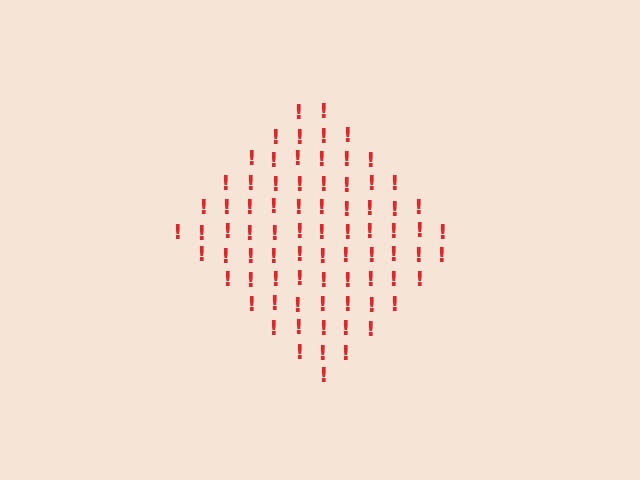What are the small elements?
The small elements are exclamation marks.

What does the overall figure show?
The overall figure shows a diamond.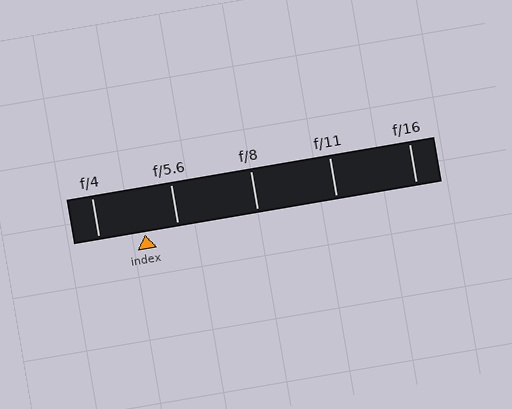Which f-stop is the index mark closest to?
The index mark is closest to f/5.6.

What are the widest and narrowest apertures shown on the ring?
The widest aperture shown is f/4 and the narrowest is f/16.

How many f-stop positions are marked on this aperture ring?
There are 5 f-stop positions marked.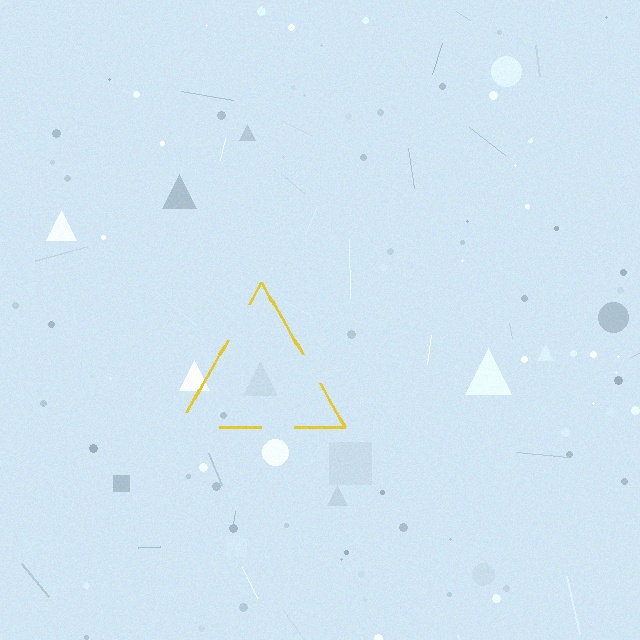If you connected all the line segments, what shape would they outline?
They would outline a triangle.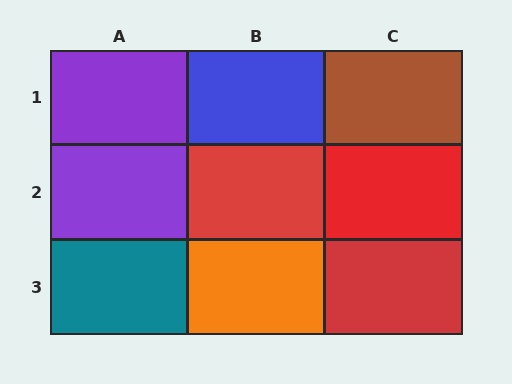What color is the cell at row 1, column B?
Blue.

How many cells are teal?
1 cell is teal.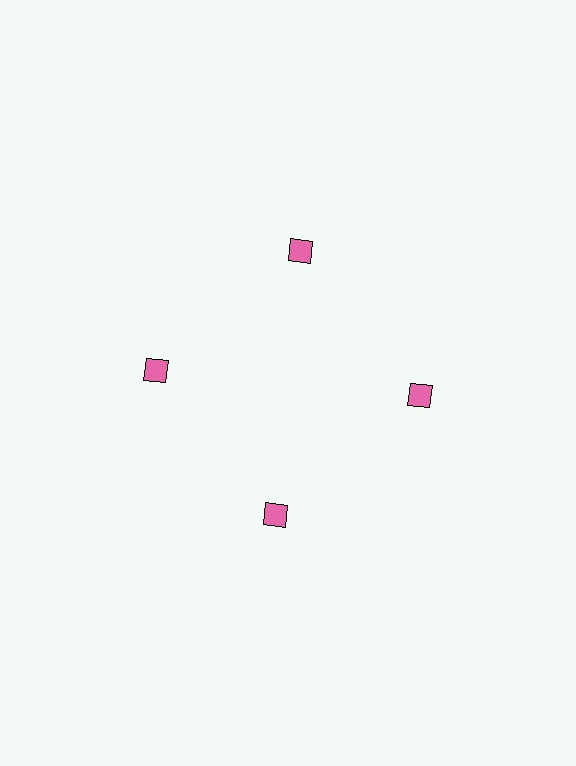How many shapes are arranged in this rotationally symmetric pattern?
There are 4 shapes, arranged in 4 groups of 1.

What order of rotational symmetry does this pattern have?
This pattern has 4-fold rotational symmetry.